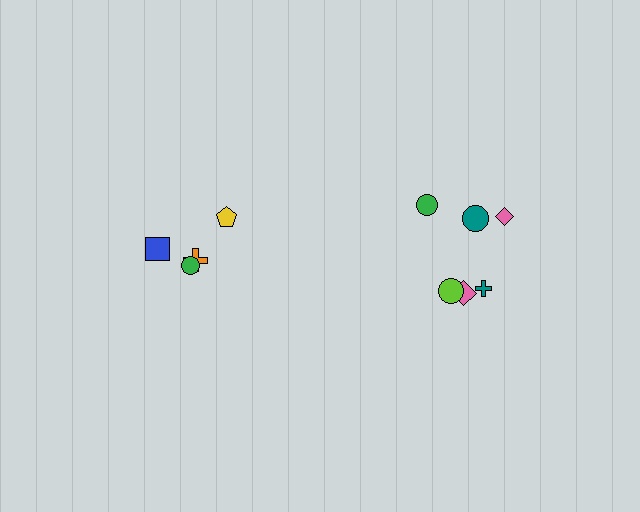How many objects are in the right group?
There are 6 objects.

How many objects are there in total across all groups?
There are 10 objects.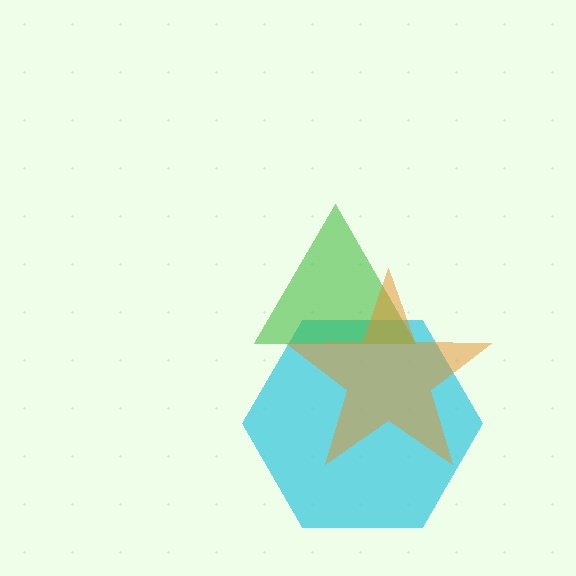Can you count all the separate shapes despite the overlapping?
Yes, there are 3 separate shapes.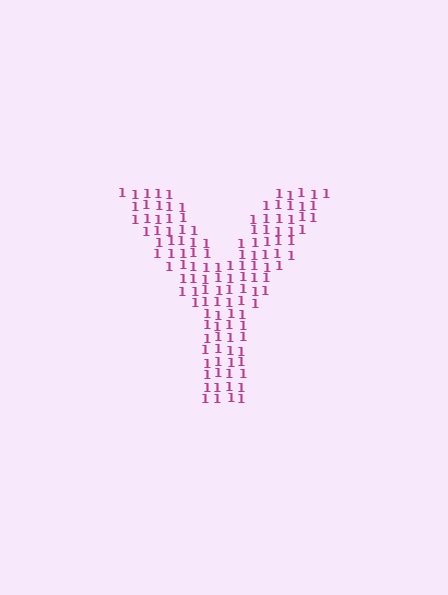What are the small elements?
The small elements are digit 1's.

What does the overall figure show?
The overall figure shows the letter Y.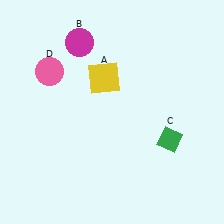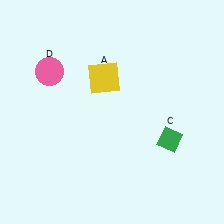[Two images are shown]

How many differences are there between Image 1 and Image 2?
There is 1 difference between the two images.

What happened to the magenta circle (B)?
The magenta circle (B) was removed in Image 2. It was in the top-left area of Image 1.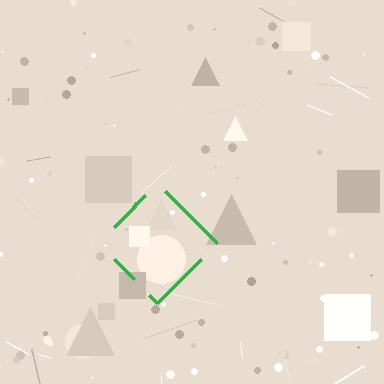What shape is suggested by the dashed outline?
The dashed outline suggests a diamond.